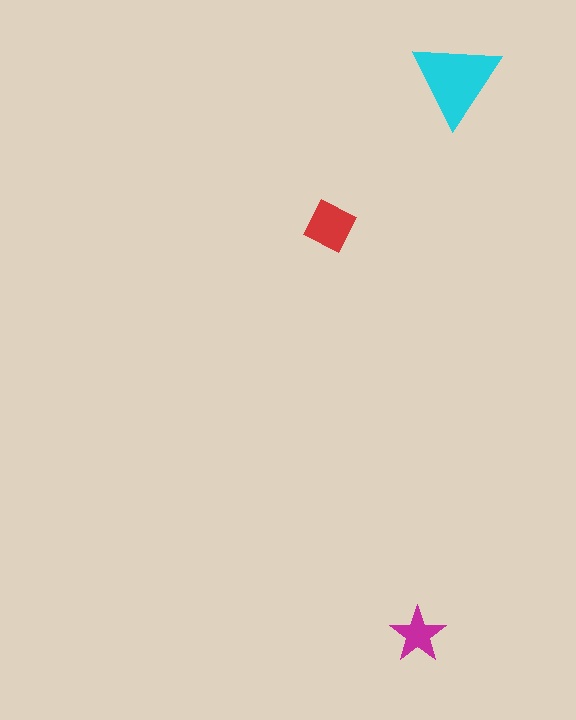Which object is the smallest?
The magenta star.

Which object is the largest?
The cyan triangle.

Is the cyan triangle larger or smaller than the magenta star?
Larger.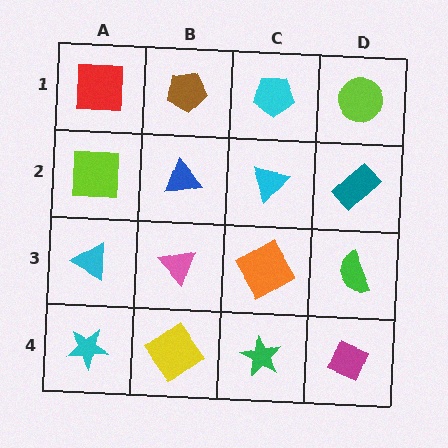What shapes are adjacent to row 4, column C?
An orange diamond (row 3, column C), a yellow diamond (row 4, column B), a magenta diamond (row 4, column D).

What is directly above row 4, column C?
An orange diamond.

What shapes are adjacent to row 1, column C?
A cyan triangle (row 2, column C), a brown pentagon (row 1, column B), a lime circle (row 1, column D).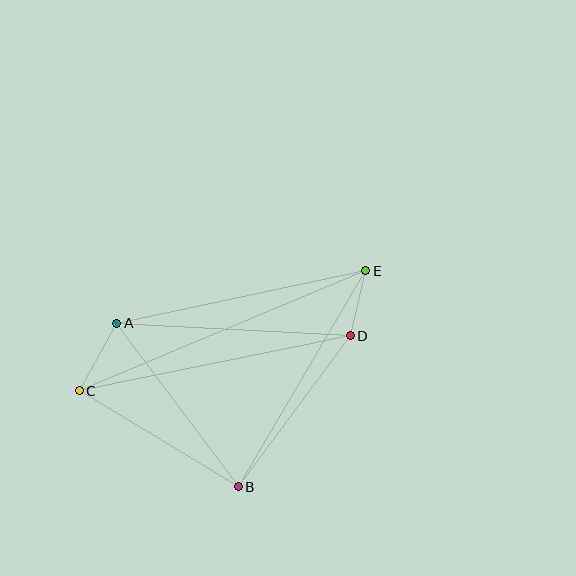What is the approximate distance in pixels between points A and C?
The distance between A and C is approximately 77 pixels.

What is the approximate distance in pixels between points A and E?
The distance between A and E is approximately 255 pixels.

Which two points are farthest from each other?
Points C and E are farthest from each other.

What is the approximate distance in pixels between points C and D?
The distance between C and D is approximately 276 pixels.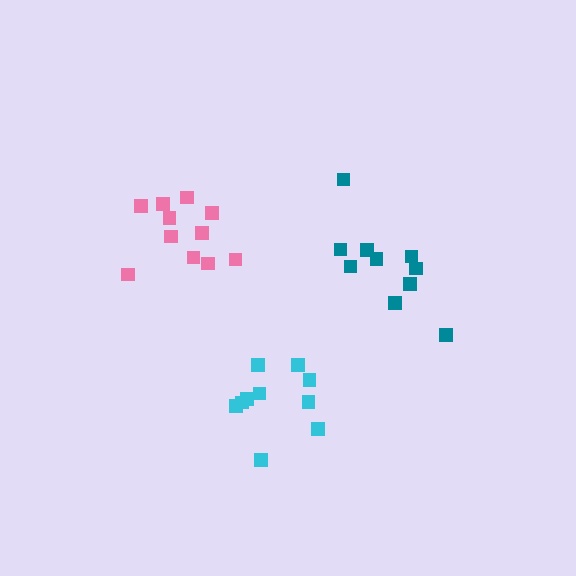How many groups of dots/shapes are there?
There are 3 groups.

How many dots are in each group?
Group 1: 10 dots, Group 2: 10 dots, Group 3: 11 dots (31 total).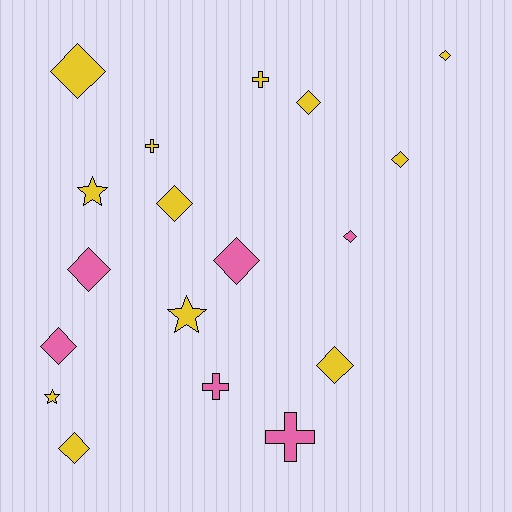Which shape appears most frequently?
Diamond, with 11 objects.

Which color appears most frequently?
Yellow, with 12 objects.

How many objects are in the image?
There are 18 objects.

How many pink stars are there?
There are no pink stars.